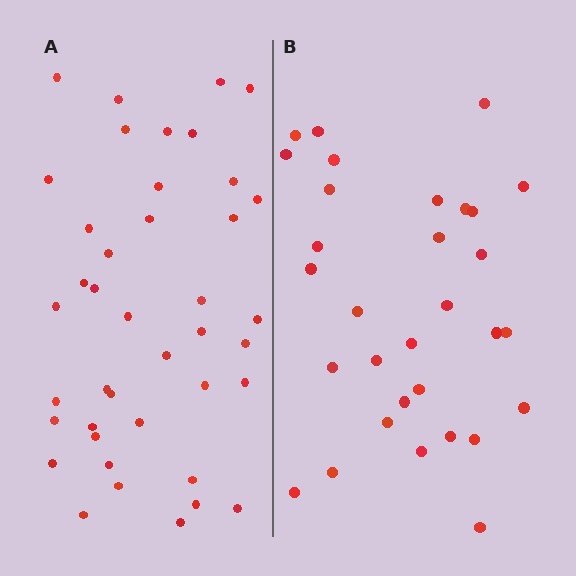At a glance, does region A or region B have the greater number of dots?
Region A (the left region) has more dots.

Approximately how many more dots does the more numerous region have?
Region A has roughly 10 or so more dots than region B.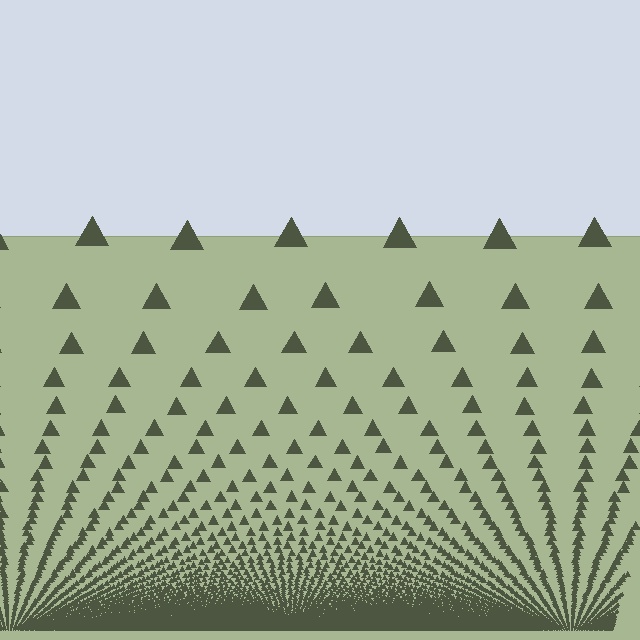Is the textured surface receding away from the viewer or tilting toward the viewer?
The surface appears to tilt toward the viewer. Texture elements get larger and sparser toward the top.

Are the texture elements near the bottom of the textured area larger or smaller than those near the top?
Smaller. The gradient is inverted — elements near the bottom are smaller and denser.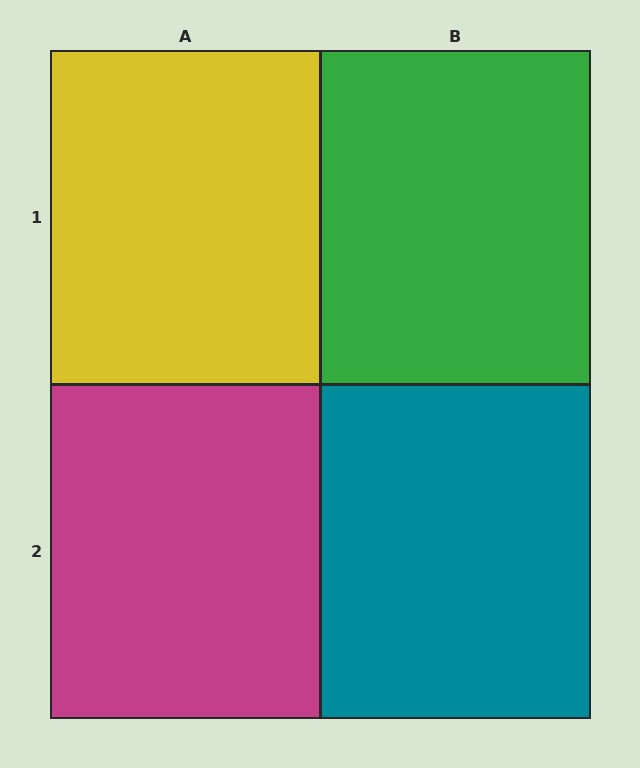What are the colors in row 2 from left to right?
Magenta, teal.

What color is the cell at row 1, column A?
Yellow.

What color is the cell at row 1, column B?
Green.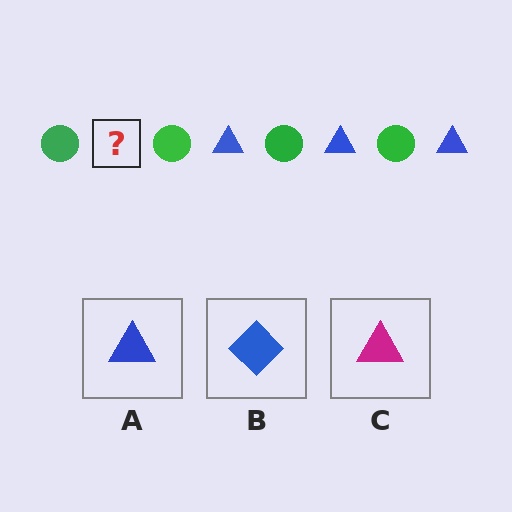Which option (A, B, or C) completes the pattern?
A.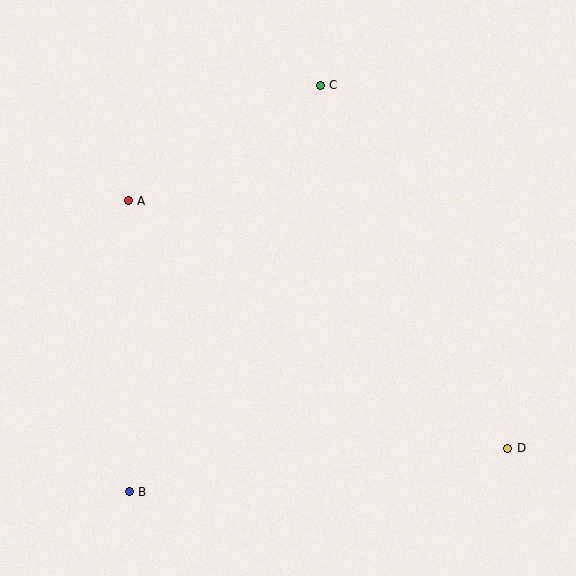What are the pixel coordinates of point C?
Point C is at (320, 86).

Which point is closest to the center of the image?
Point A at (129, 201) is closest to the center.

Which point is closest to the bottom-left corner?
Point B is closest to the bottom-left corner.